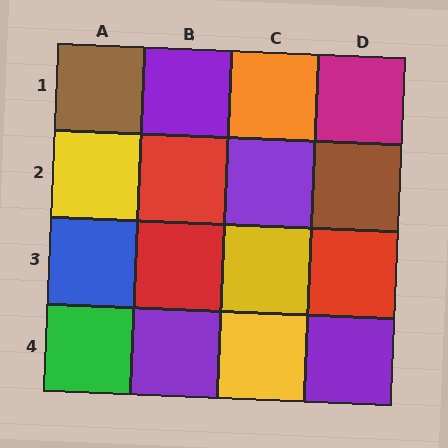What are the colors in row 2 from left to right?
Yellow, red, purple, brown.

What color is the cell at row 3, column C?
Yellow.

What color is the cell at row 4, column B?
Purple.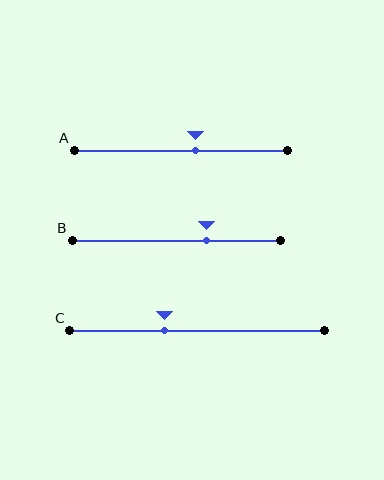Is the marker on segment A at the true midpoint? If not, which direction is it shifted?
No, the marker on segment A is shifted to the right by about 7% of the segment length.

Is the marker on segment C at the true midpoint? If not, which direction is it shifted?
No, the marker on segment C is shifted to the left by about 13% of the segment length.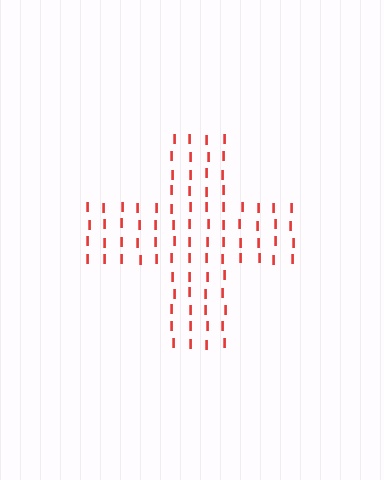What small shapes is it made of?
It is made of small letter I's.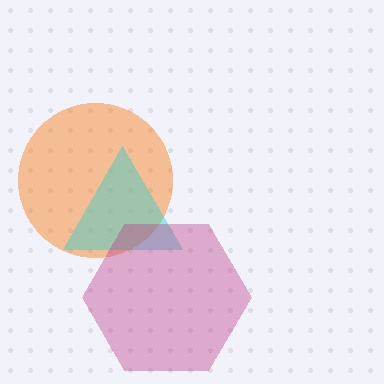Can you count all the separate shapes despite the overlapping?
Yes, there are 3 separate shapes.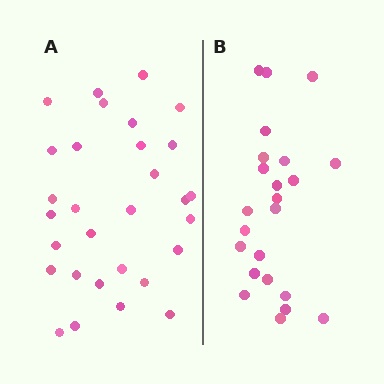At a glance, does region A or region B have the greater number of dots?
Region A (the left region) has more dots.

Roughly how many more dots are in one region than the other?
Region A has roughly 8 or so more dots than region B.